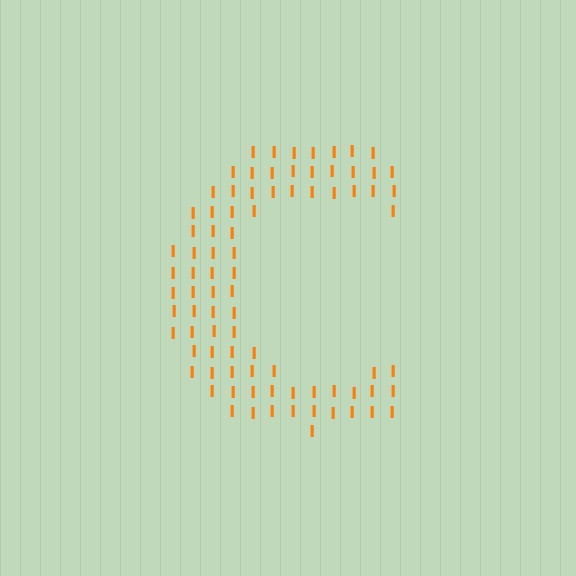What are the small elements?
The small elements are letter I's.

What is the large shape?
The large shape is the letter C.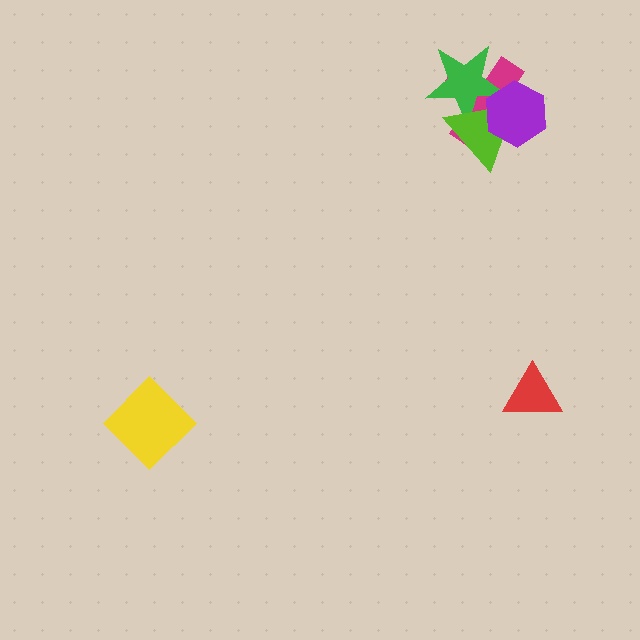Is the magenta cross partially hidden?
Yes, it is partially covered by another shape.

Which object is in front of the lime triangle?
The purple hexagon is in front of the lime triangle.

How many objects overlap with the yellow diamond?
0 objects overlap with the yellow diamond.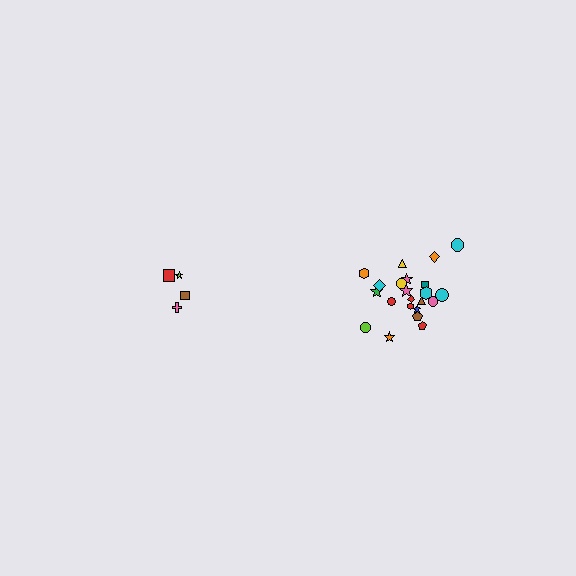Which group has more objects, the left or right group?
The right group.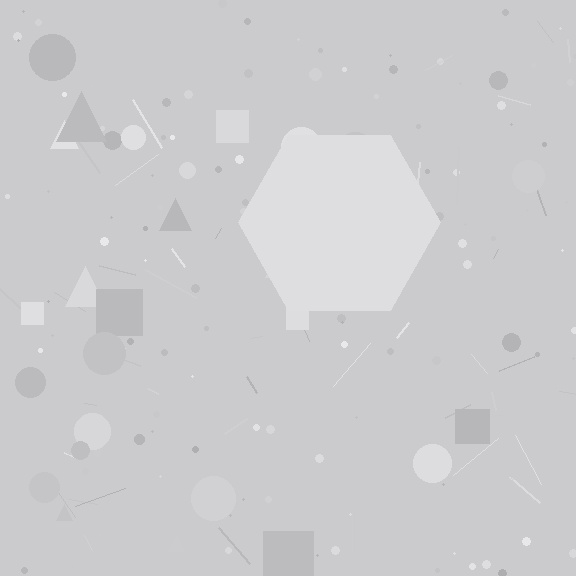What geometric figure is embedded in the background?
A hexagon is embedded in the background.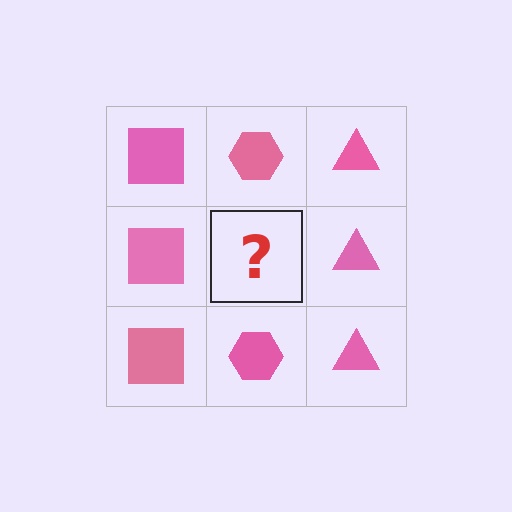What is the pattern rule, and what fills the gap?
The rule is that each column has a consistent shape. The gap should be filled with a pink hexagon.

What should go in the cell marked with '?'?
The missing cell should contain a pink hexagon.